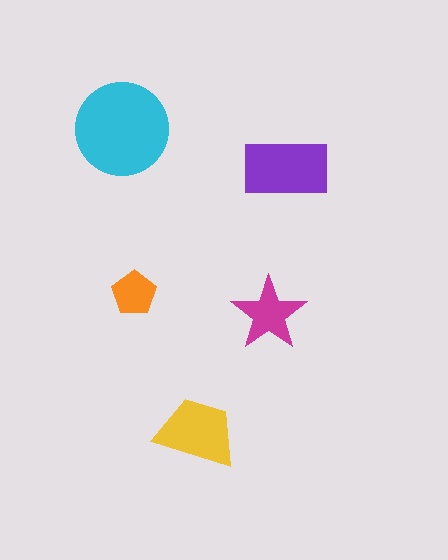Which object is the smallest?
The orange pentagon.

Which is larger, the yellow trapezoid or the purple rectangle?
The purple rectangle.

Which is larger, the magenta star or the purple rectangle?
The purple rectangle.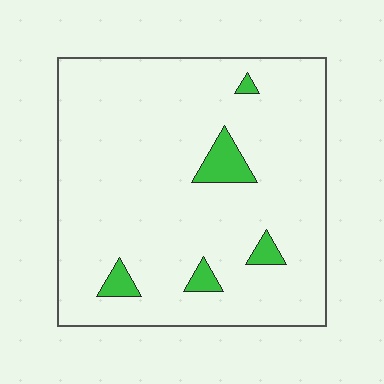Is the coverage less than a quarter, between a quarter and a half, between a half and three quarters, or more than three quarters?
Less than a quarter.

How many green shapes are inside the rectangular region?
5.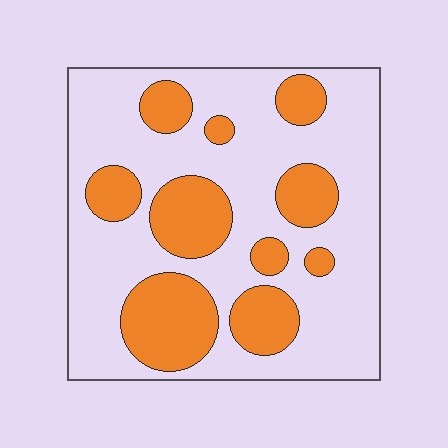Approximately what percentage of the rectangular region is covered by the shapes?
Approximately 30%.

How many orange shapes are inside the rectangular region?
10.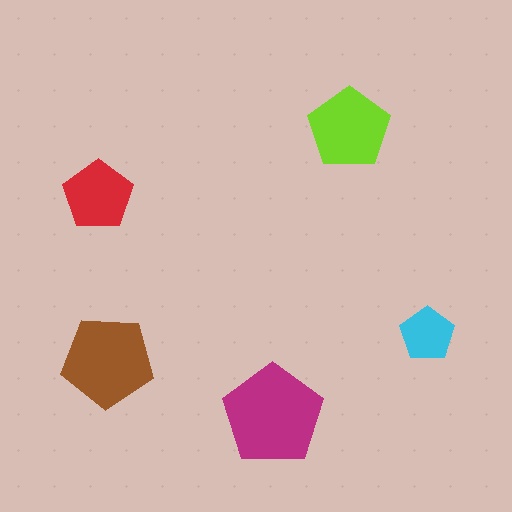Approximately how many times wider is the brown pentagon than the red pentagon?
About 1.5 times wider.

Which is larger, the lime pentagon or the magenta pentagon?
The magenta one.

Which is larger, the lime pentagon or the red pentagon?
The lime one.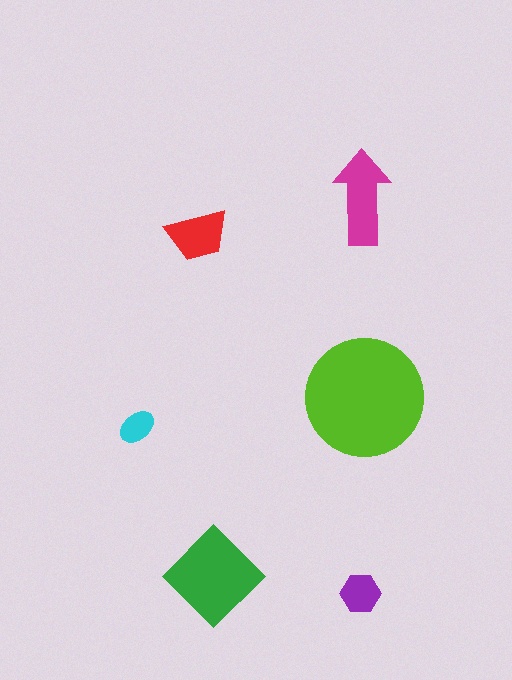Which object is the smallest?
The cyan ellipse.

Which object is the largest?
The lime circle.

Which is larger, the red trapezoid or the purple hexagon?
The red trapezoid.